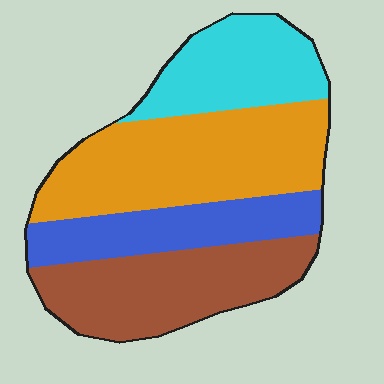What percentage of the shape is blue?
Blue covers about 20% of the shape.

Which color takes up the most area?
Orange, at roughly 35%.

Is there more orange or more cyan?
Orange.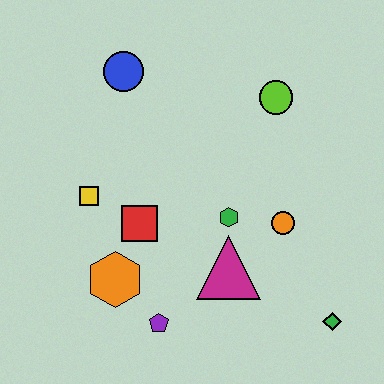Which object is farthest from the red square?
The green diamond is farthest from the red square.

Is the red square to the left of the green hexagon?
Yes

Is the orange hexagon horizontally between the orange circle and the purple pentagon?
No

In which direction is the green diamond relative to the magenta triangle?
The green diamond is to the right of the magenta triangle.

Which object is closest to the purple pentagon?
The orange hexagon is closest to the purple pentagon.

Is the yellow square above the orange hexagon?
Yes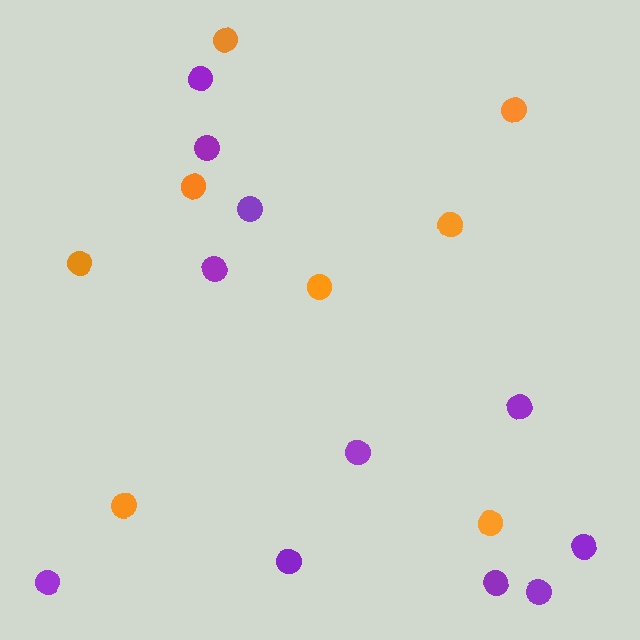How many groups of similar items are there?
There are 2 groups: one group of orange circles (8) and one group of purple circles (11).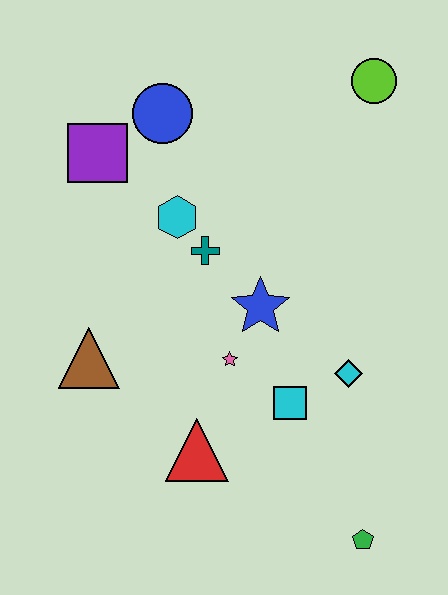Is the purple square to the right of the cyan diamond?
No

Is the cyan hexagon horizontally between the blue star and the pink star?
No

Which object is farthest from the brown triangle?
The lime circle is farthest from the brown triangle.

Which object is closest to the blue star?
The pink star is closest to the blue star.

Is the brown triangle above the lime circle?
No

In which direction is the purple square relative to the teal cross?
The purple square is to the left of the teal cross.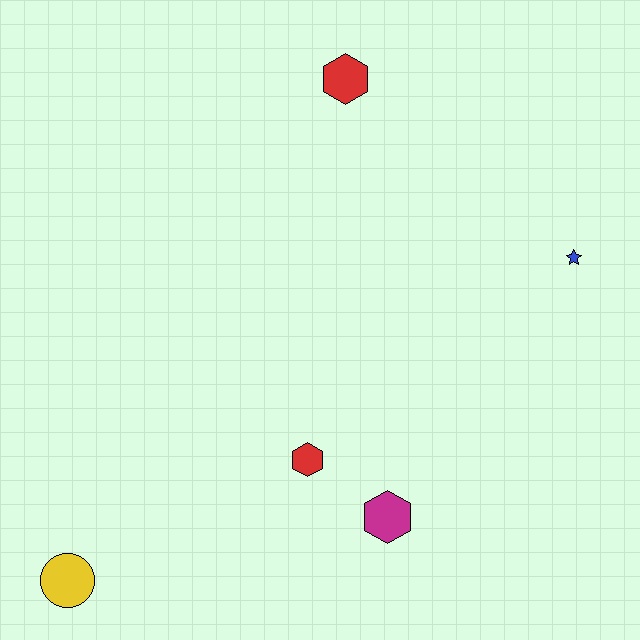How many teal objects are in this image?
There are no teal objects.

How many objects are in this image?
There are 5 objects.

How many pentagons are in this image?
There are no pentagons.